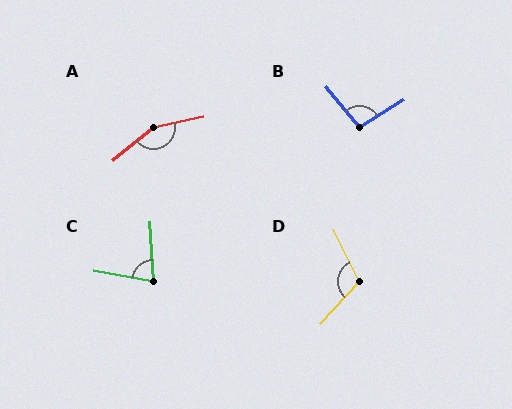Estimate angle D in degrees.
Approximately 111 degrees.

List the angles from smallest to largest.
C (77°), B (98°), D (111°), A (153°).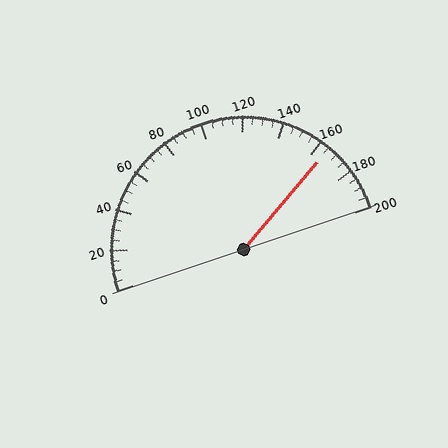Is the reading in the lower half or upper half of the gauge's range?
The reading is in the upper half of the range (0 to 200).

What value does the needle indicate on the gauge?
The needle indicates approximately 165.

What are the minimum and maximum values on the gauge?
The gauge ranges from 0 to 200.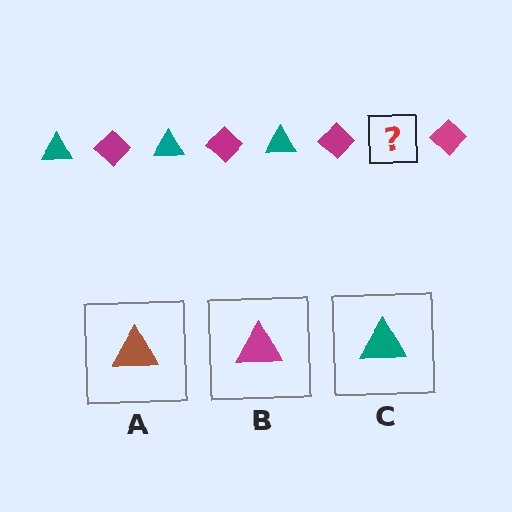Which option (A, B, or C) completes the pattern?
C.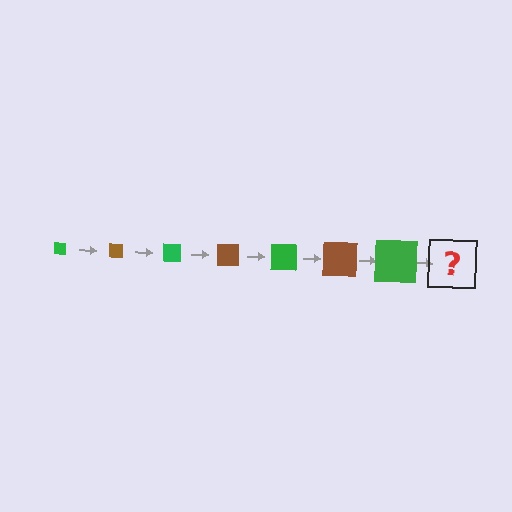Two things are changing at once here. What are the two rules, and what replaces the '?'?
The two rules are that the square grows larger each step and the color cycles through green and brown. The '?' should be a brown square, larger than the previous one.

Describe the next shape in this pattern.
It should be a brown square, larger than the previous one.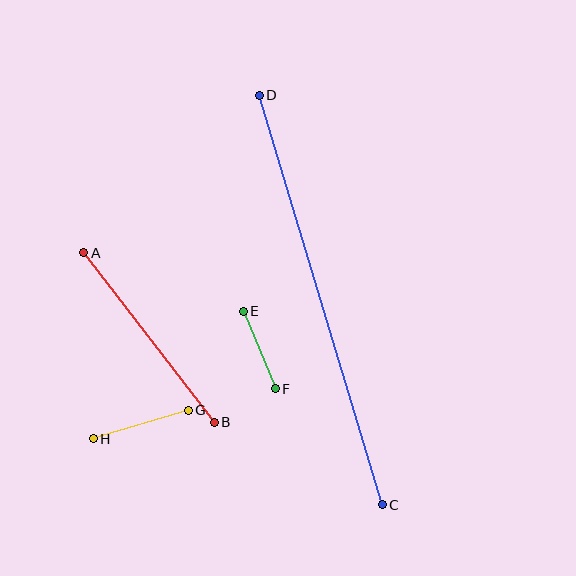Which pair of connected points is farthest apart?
Points C and D are farthest apart.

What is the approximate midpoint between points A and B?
The midpoint is at approximately (149, 337) pixels.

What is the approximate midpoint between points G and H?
The midpoint is at approximately (141, 425) pixels.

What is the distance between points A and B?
The distance is approximately 214 pixels.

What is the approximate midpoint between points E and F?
The midpoint is at approximately (259, 350) pixels.